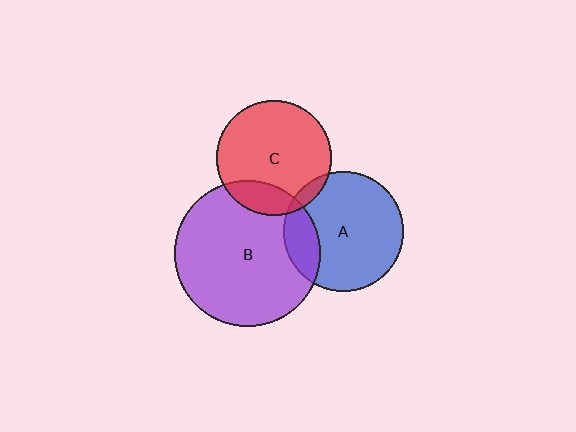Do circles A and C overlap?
Yes.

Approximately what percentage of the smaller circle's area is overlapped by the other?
Approximately 5%.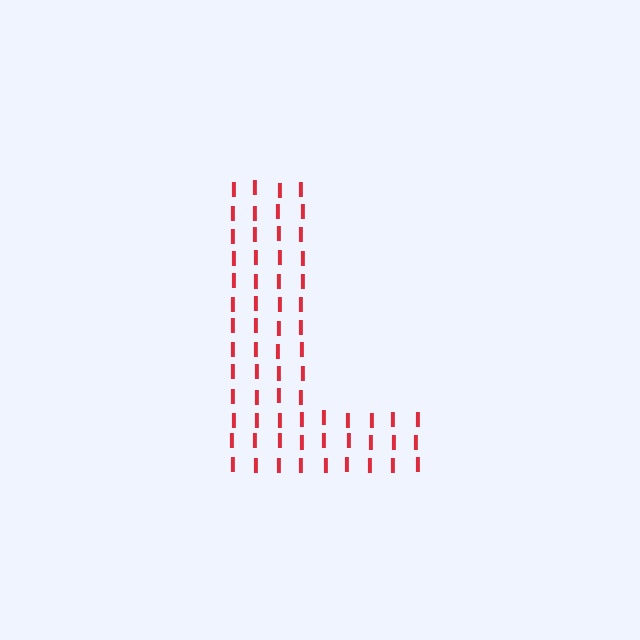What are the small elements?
The small elements are letter I's.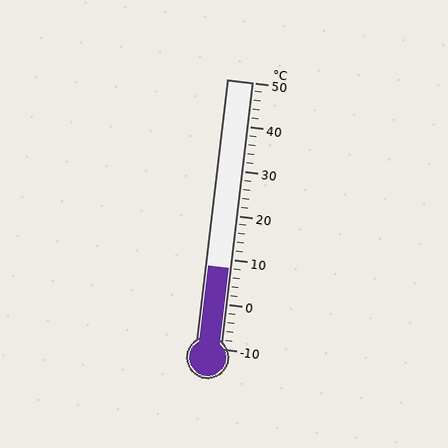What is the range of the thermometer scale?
The thermometer scale ranges from -10°C to 50°C.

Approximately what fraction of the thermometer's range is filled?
The thermometer is filled to approximately 30% of its range.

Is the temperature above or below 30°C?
The temperature is below 30°C.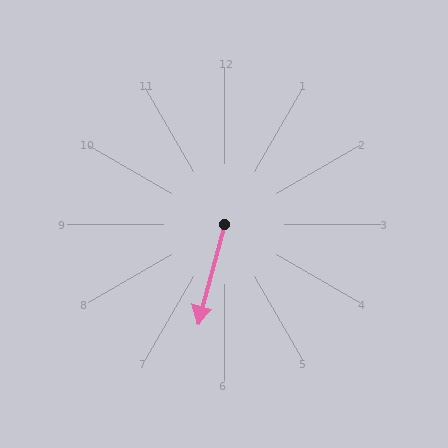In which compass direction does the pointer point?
South.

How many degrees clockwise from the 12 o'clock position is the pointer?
Approximately 195 degrees.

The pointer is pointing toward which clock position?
Roughly 7 o'clock.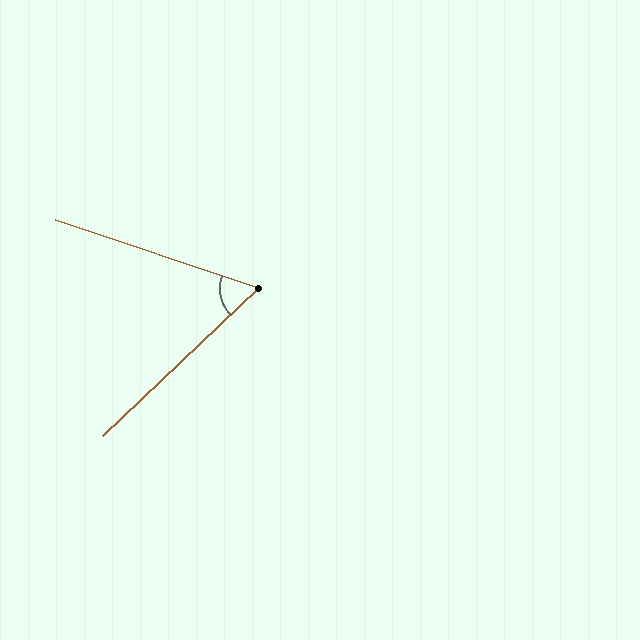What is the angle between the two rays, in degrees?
Approximately 62 degrees.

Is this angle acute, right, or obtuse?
It is acute.